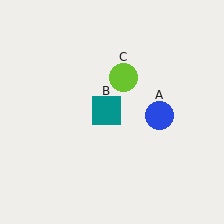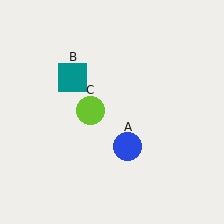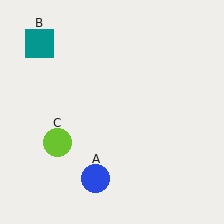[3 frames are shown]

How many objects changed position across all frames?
3 objects changed position: blue circle (object A), teal square (object B), lime circle (object C).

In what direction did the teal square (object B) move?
The teal square (object B) moved up and to the left.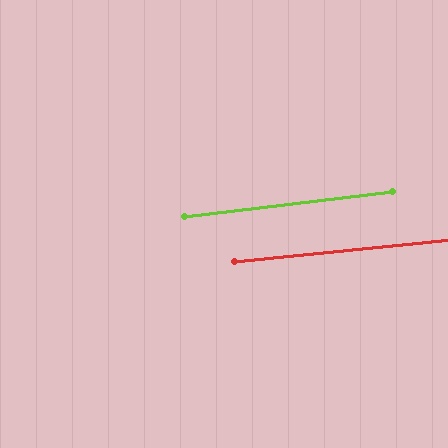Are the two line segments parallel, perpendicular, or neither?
Parallel — their directions differ by only 1.1°.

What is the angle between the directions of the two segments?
Approximately 1 degree.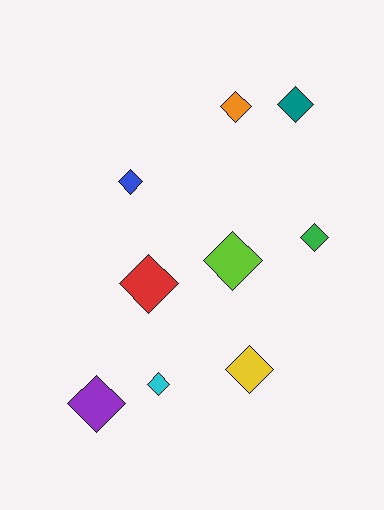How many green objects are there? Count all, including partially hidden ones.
There is 1 green object.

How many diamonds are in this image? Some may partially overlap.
There are 9 diamonds.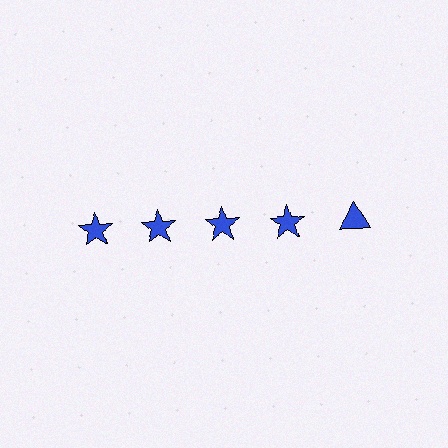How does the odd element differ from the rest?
It has a different shape: triangle instead of star.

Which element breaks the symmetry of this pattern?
The blue triangle in the top row, rightmost column breaks the symmetry. All other shapes are blue stars.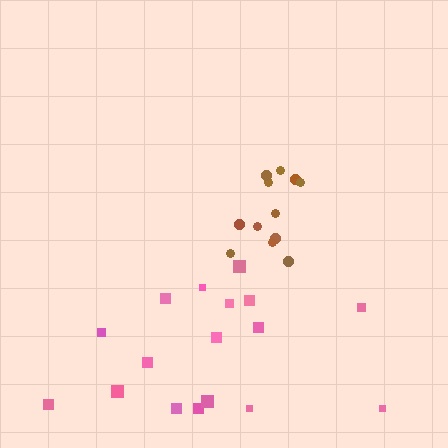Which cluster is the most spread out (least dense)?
Pink.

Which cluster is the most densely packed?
Brown.